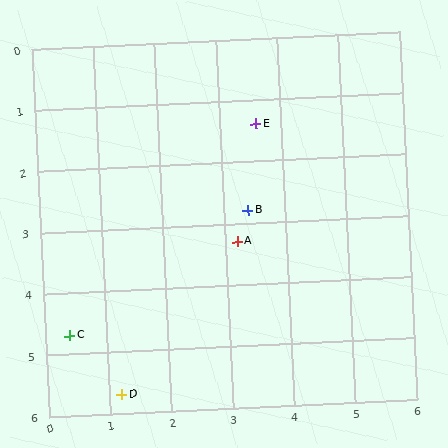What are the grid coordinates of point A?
Point A is at approximately (3.2, 3.3).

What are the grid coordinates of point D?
Point D is at approximately (1.2, 5.7).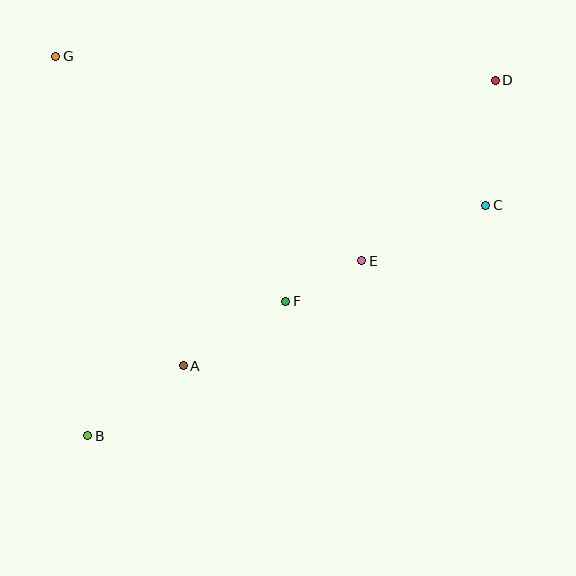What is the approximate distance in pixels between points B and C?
The distance between B and C is approximately 460 pixels.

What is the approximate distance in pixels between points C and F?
The distance between C and F is approximately 222 pixels.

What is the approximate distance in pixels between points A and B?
The distance between A and B is approximately 119 pixels.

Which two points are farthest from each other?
Points B and D are farthest from each other.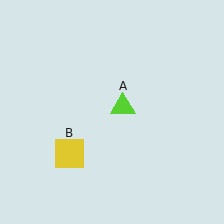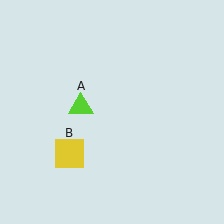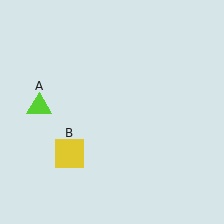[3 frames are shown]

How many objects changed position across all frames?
1 object changed position: lime triangle (object A).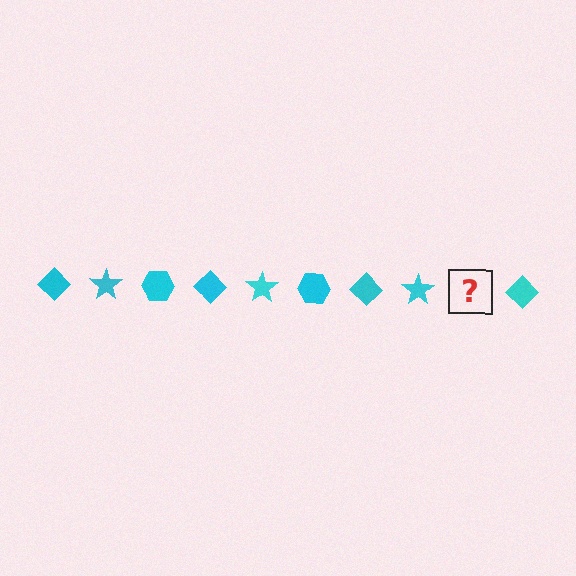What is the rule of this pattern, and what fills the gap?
The rule is that the pattern cycles through diamond, star, hexagon shapes in cyan. The gap should be filled with a cyan hexagon.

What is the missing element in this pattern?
The missing element is a cyan hexagon.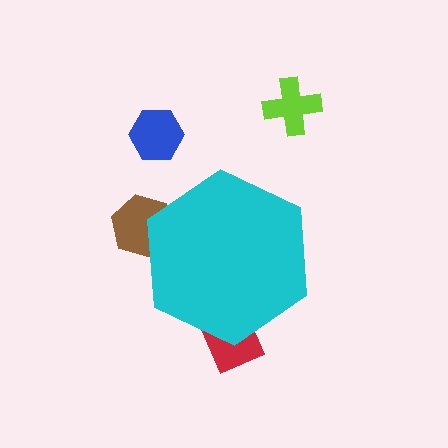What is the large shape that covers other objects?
A cyan hexagon.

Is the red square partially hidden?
Yes, the red square is partially hidden behind the cyan hexagon.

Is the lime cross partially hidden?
No, the lime cross is fully visible.